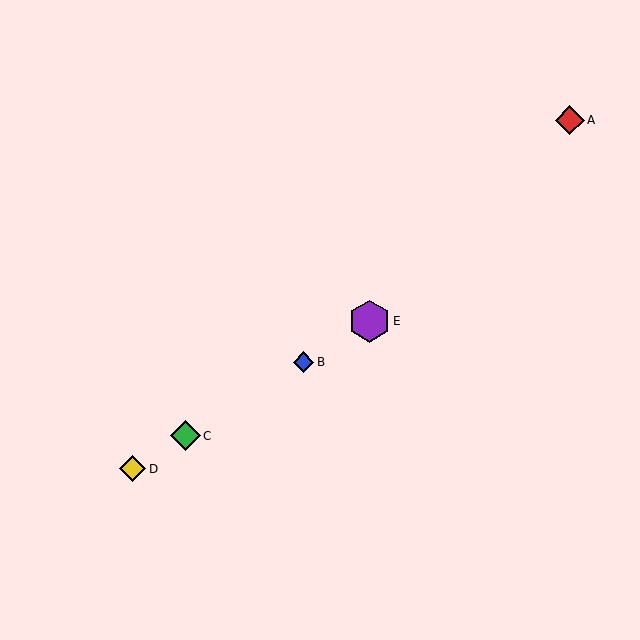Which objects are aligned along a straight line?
Objects B, C, D, E are aligned along a straight line.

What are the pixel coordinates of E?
Object E is at (370, 321).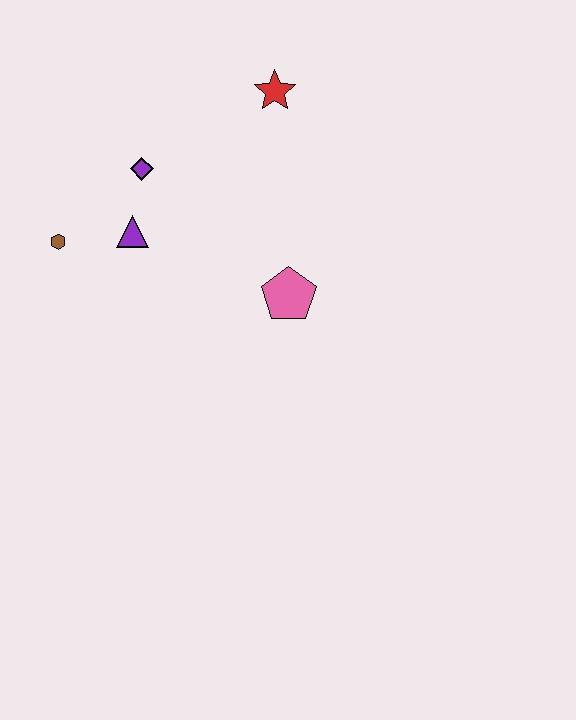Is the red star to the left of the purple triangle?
No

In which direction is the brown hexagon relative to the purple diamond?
The brown hexagon is to the left of the purple diamond.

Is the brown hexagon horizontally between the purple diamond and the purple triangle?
No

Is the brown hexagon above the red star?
No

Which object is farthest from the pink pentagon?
The brown hexagon is farthest from the pink pentagon.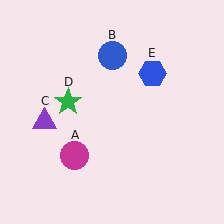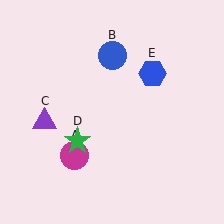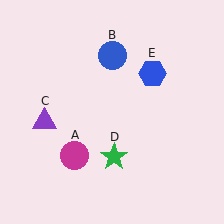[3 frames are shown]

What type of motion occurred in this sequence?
The green star (object D) rotated counterclockwise around the center of the scene.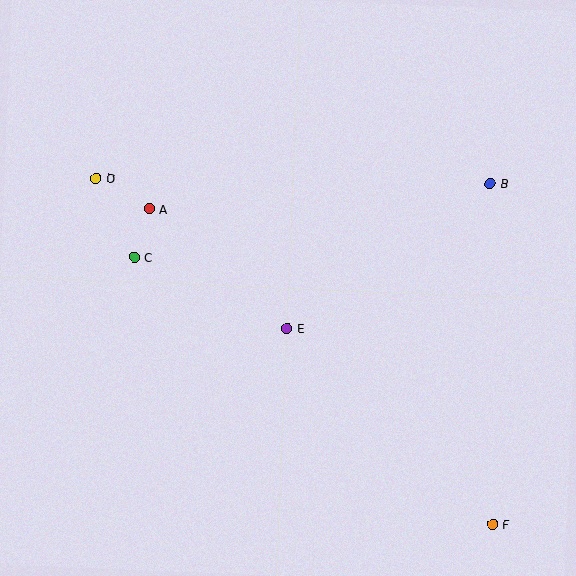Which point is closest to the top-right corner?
Point B is closest to the top-right corner.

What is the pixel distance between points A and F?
The distance between A and F is 466 pixels.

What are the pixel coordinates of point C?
Point C is at (134, 257).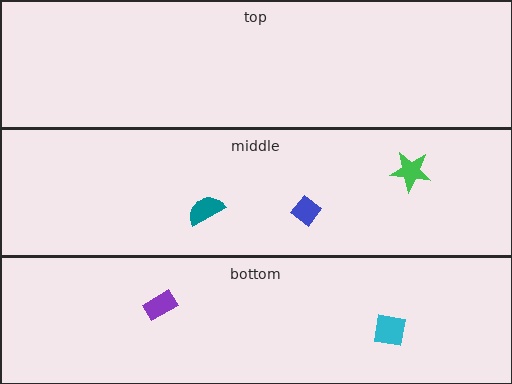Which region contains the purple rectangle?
The bottom region.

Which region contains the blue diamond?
The middle region.